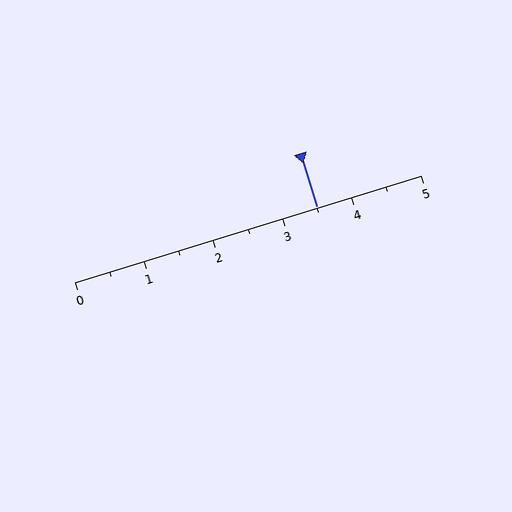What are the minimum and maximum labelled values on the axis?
The axis runs from 0 to 5.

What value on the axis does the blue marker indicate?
The marker indicates approximately 3.5.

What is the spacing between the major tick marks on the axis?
The major ticks are spaced 1 apart.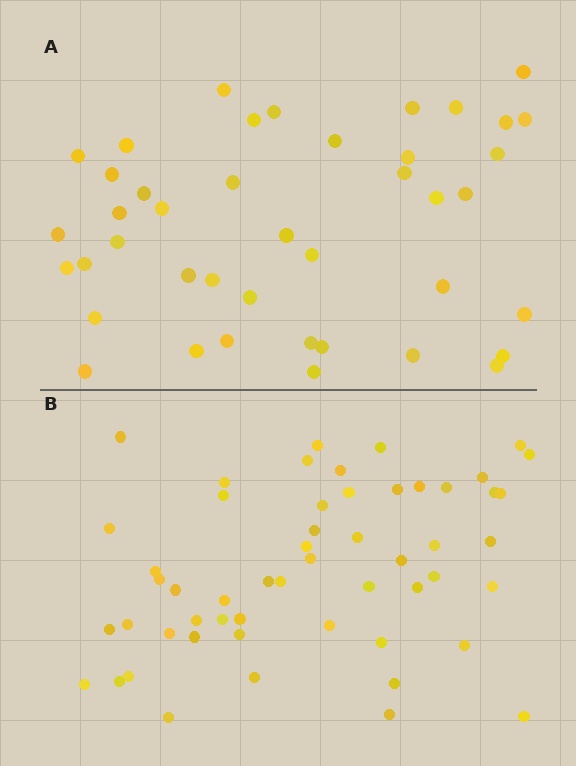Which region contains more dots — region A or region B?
Region B (the bottom region) has more dots.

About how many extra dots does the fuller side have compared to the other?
Region B has roughly 12 or so more dots than region A.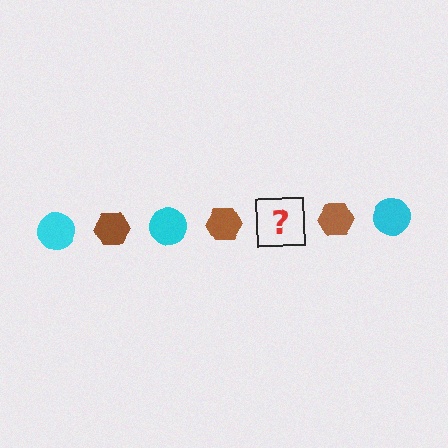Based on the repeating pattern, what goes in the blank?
The blank should be a cyan circle.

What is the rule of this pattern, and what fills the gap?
The rule is that the pattern alternates between cyan circle and brown hexagon. The gap should be filled with a cyan circle.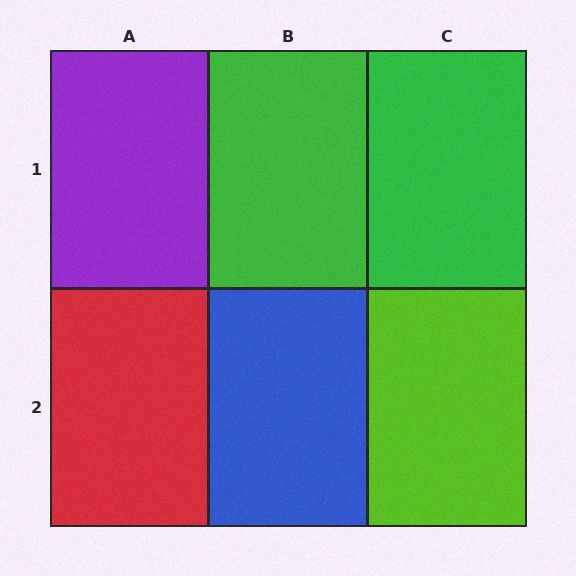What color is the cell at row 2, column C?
Lime.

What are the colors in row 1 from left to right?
Purple, green, green.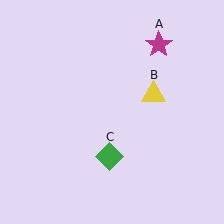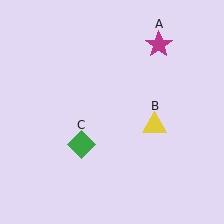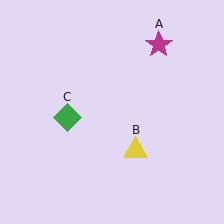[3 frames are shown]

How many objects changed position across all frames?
2 objects changed position: yellow triangle (object B), green diamond (object C).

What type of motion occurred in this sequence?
The yellow triangle (object B), green diamond (object C) rotated clockwise around the center of the scene.